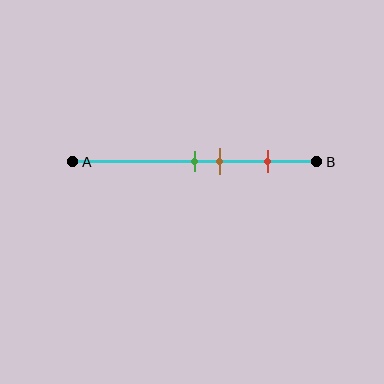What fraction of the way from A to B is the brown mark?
The brown mark is approximately 60% (0.6) of the way from A to B.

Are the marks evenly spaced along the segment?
No, the marks are not evenly spaced.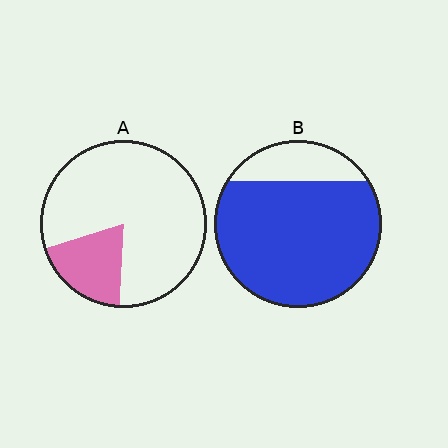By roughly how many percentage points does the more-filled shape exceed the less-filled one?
By roughly 60 percentage points (B over A).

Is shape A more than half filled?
No.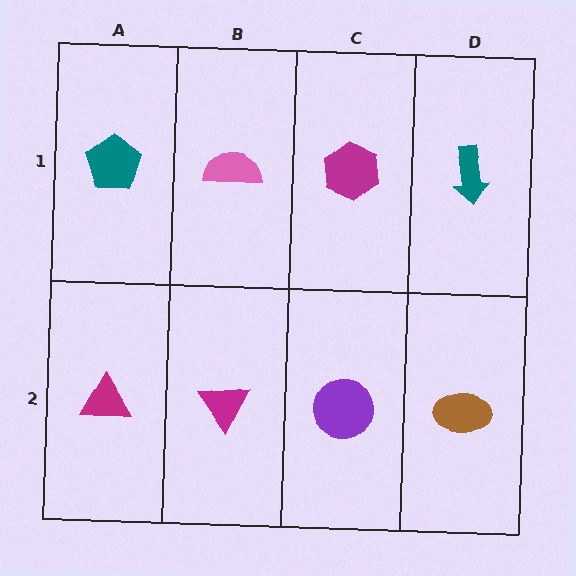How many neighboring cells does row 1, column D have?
2.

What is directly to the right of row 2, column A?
A magenta triangle.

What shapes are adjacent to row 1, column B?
A magenta triangle (row 2, column B), a teal pentagon (row 1, column A), a magenta hexagon (row 1, column C).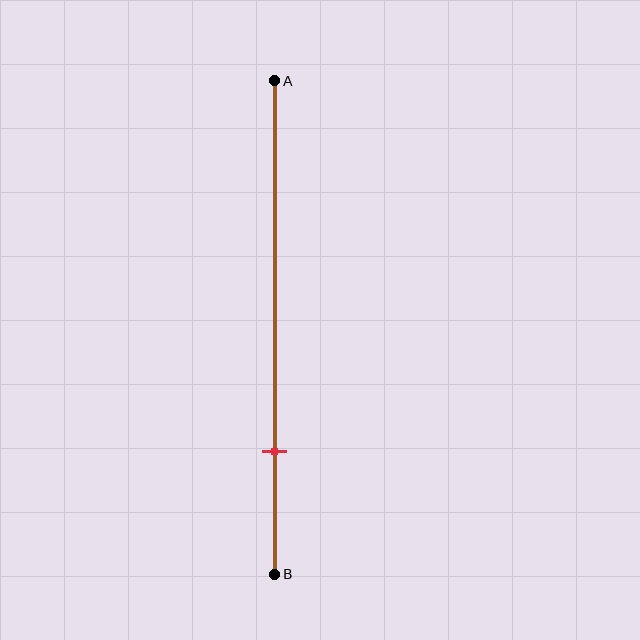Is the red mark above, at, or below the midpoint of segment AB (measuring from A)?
The red mark is below the midpoint of segment AB.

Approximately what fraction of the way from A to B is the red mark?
The red mark is approximately 75% of the way from A to B.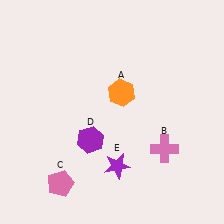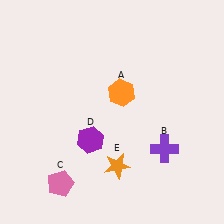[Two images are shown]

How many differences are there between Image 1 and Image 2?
There are 2 differences between the two images.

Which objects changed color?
B changed from pink to purple. E changed from purple to orange.